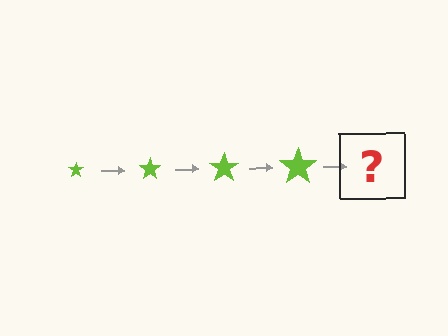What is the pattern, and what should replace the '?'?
The pattern is that the star gets progressively larger each step. The '?' should be a lime star, larger than the previous one.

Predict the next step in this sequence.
The next step is a lime star, larger than the previous one.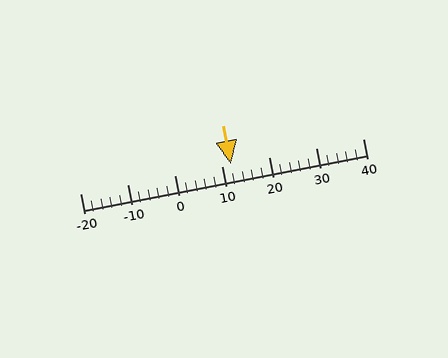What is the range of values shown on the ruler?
The ruler shows values from -20 to 40.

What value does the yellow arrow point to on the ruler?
The yellow arrow points to approximately 12.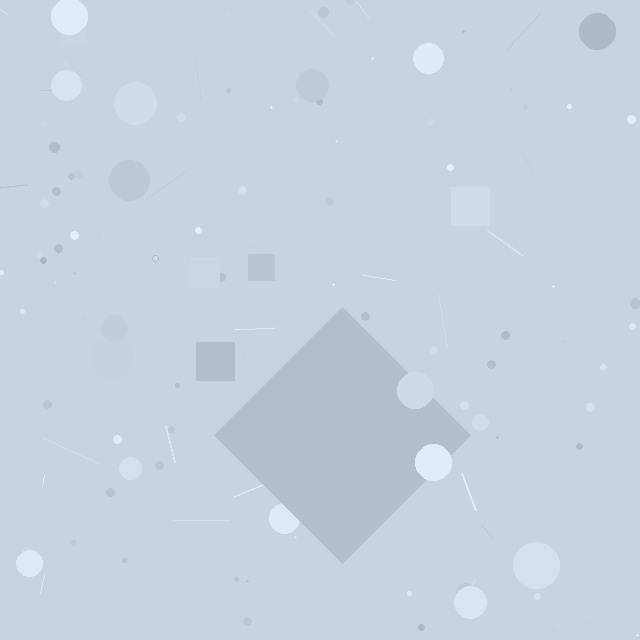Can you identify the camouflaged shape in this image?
The camouflaged shape is a diamond.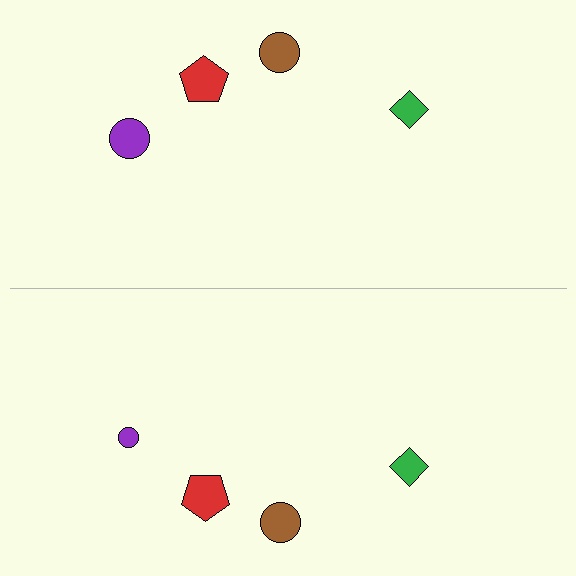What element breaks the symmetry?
The purple circle on the bottom side has a different size than its mirror counterpart.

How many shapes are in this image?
There are 8 shapes in this image.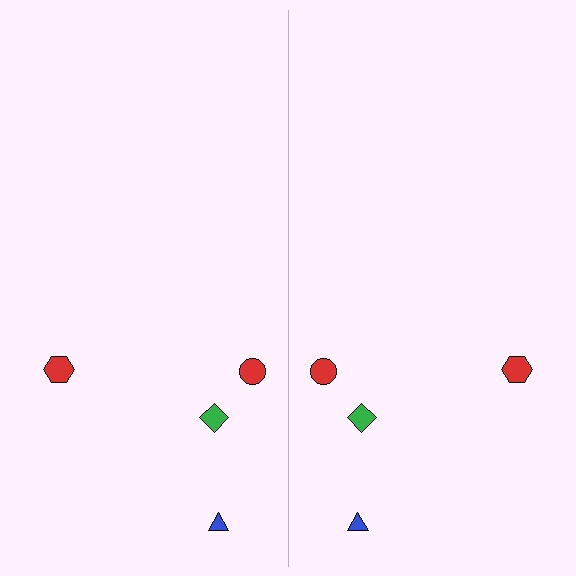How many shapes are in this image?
There are 8 shapes in this image.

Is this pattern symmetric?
Yes, this pattern has bilateral (reflection) symmetry.